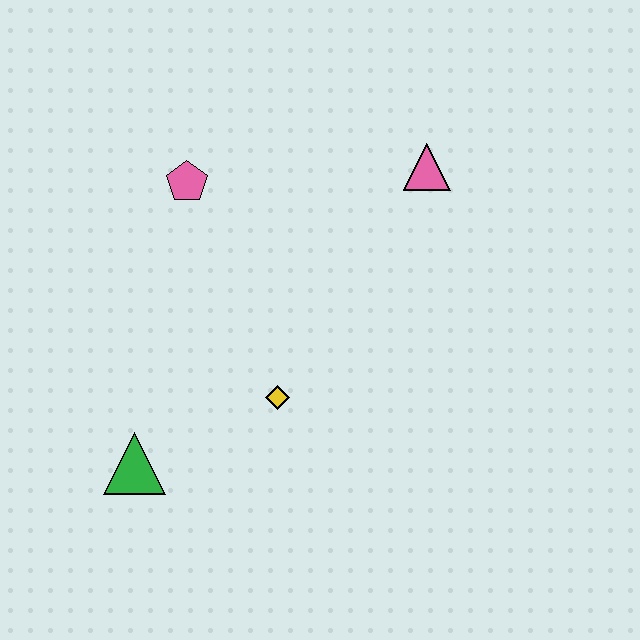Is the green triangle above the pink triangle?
No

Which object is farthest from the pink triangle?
The green triangle is farthest from the pink triangle.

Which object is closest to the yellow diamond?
The green triangle is closest to the yellow diamond.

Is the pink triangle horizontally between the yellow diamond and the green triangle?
No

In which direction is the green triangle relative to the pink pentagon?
The green triangle is below the pink pentagon.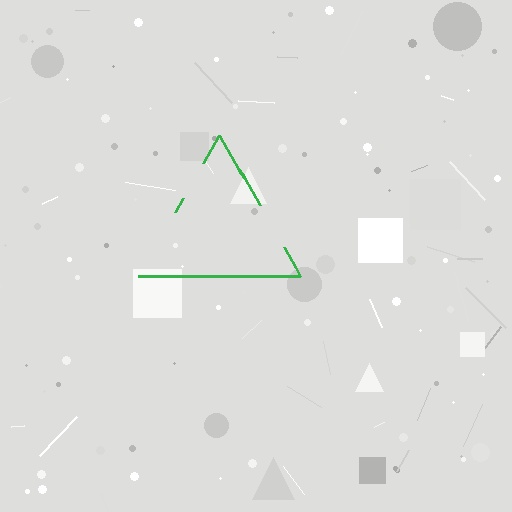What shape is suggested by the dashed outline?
The dashed outline suggests a triangle.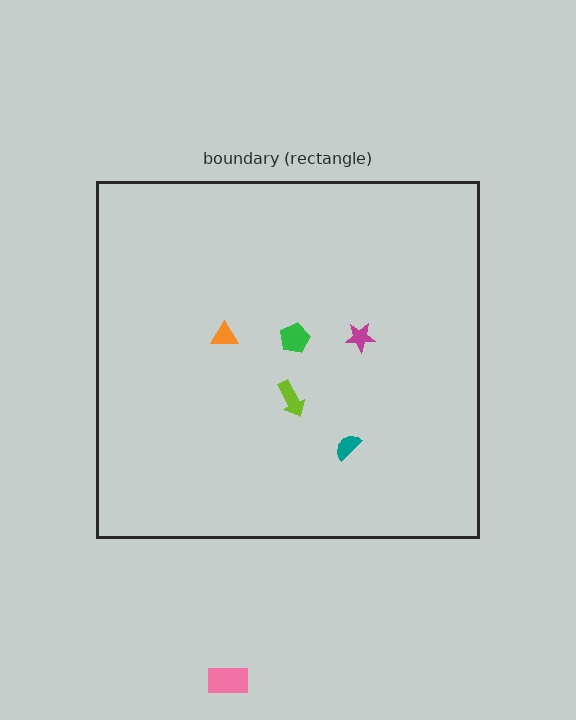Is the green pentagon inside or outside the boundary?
Inside.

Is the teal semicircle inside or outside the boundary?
Inside.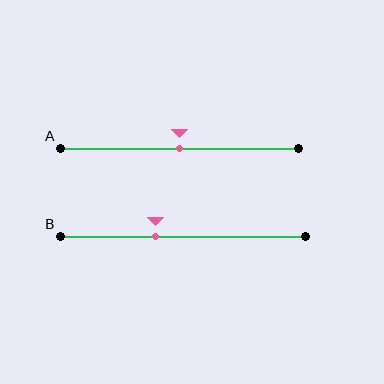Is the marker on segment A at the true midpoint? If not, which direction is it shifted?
Yes, the marker on segment A is at the true midpoint.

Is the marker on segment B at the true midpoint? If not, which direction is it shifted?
No, the marker on segment B is shifted to the left by about 11% of the segment length.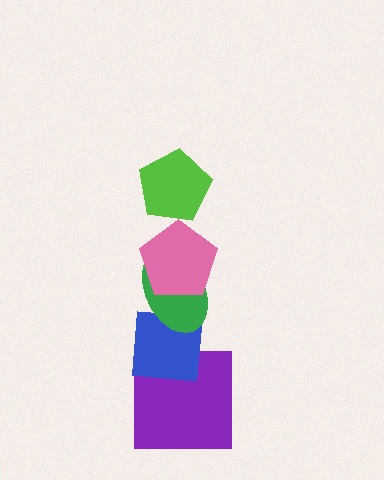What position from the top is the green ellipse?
The green ellipse is 3rd from the top.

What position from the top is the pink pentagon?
The pink pentagon is 2nd from the top.